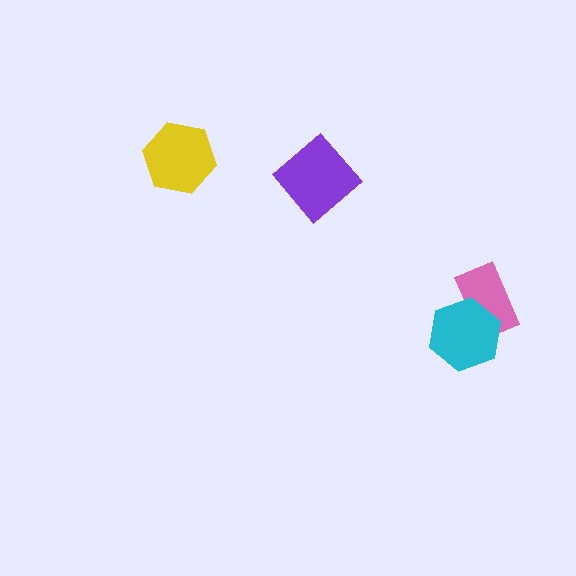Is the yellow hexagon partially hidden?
No, no other shape covers it.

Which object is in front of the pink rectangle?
The cyan hexagon is in front of the pink rectangle.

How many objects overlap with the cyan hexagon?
1 object overlaps with the cyan hexagon.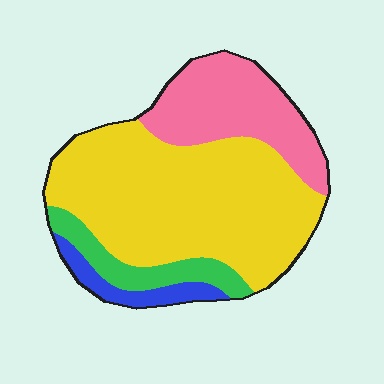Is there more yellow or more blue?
Yellow.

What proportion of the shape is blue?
Blue covers 7% of the shape.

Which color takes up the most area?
Yellow, at roughly 60%.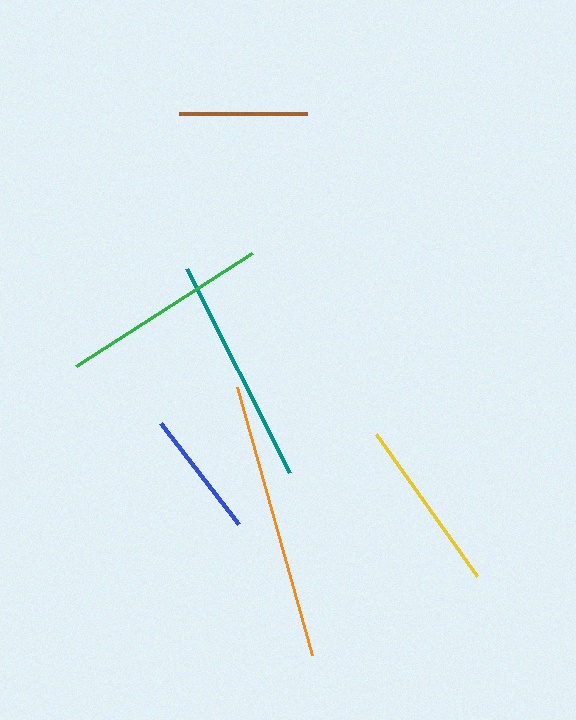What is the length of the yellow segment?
The yellow segment is approximately 174 pixels long.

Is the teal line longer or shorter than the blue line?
The teal line is longer than the blue line.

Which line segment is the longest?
The orange line is the longest at approximately 279 pixels.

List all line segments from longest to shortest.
From longest to shortest: orange, teal, green, yellow, blue, brown.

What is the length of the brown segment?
The brown segment is approximately 127 pixels long.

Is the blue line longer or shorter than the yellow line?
The yellow line is longer than the blue line.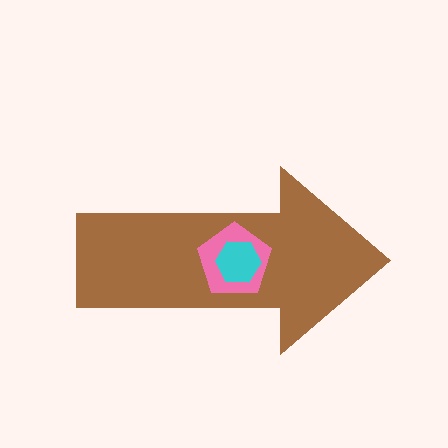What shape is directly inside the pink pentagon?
The cyan hexagon.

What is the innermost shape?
The cyan hexagon.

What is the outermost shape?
The brown arrow.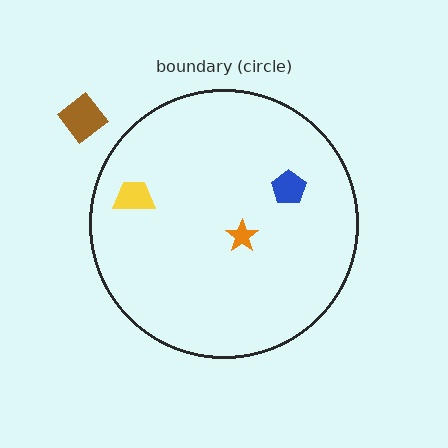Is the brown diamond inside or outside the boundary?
Outside.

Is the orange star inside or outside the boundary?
Inside.